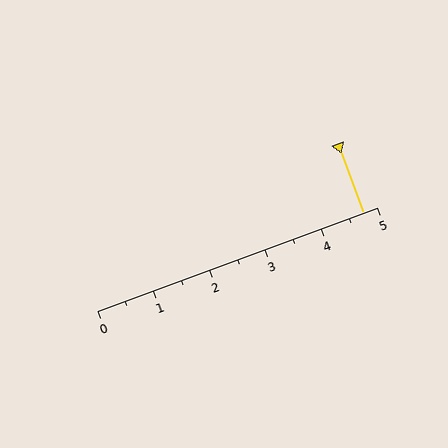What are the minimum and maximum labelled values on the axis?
The axis runs from 0 to 5.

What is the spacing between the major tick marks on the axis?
The major ticks are spaced 1 apart.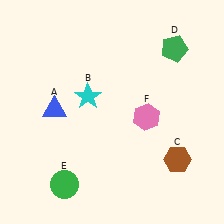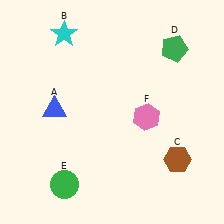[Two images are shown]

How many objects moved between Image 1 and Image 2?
1 object moved between the two images.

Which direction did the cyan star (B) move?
The cyan star (B) moved up.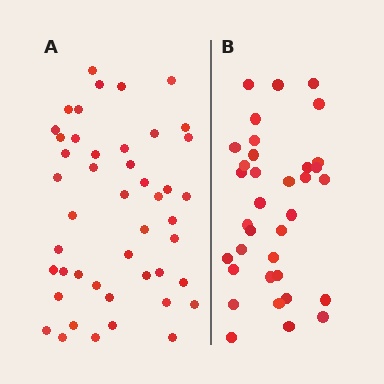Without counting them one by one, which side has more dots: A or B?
Region A (the left region) has more dots.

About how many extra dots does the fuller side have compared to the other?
Region A has roughly 12 or so more dots than region B.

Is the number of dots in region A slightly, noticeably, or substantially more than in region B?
Region A has noticeably more, but not dramatically so. The ratio is roughly 1.3 to 1.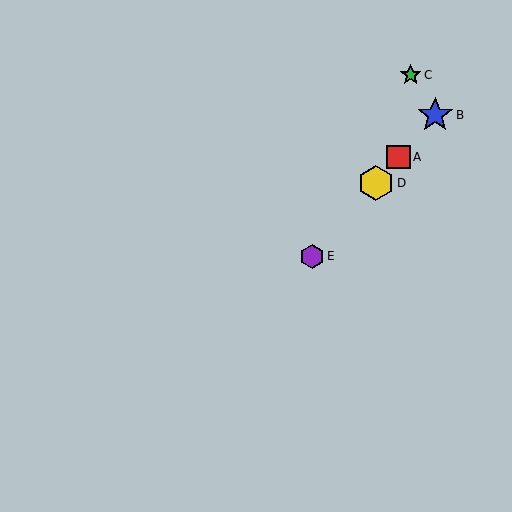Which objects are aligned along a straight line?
Objects A, B, D, E are aligned along a straight line.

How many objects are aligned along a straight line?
4 objects (A, B, D, E) are aligned along a straight line.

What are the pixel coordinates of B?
Object B is at (435, 115).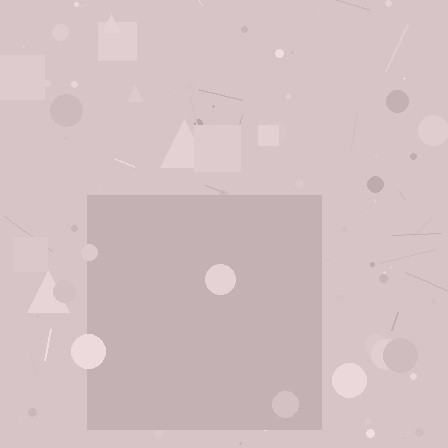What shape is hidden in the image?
A square is hidden in the image.